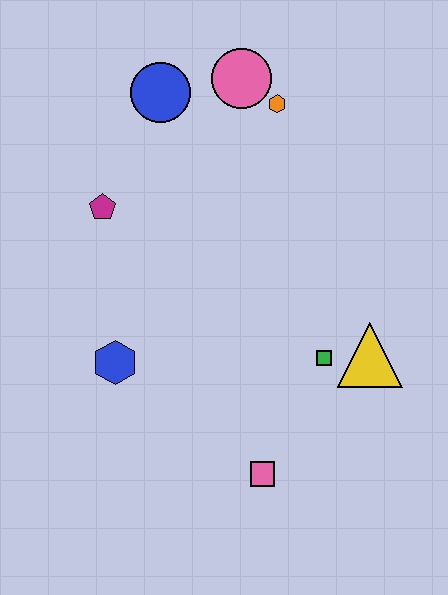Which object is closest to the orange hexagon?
The pink circle is closest to the orange hexagon.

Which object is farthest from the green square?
The blue circle is farthest from the green square.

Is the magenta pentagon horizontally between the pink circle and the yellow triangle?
No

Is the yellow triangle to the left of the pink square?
No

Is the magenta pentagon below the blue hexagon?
No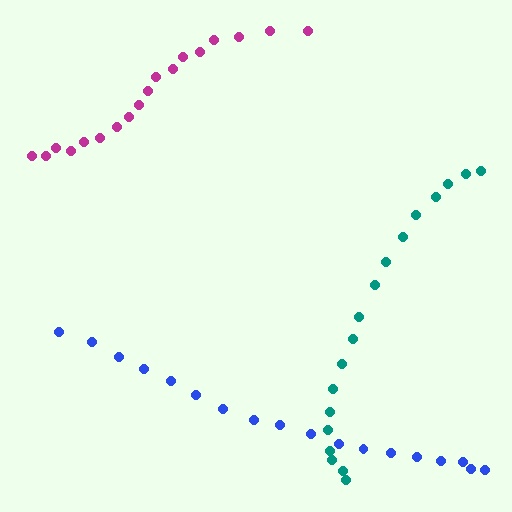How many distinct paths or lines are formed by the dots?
There are 3 distinct paths.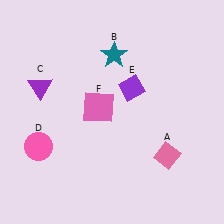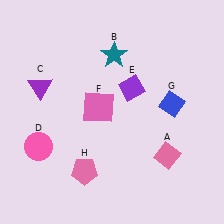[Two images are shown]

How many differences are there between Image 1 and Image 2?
There are 2 differences between the two images.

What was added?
A blue diamond (G), a pink pentagon (H) were added in Image 2.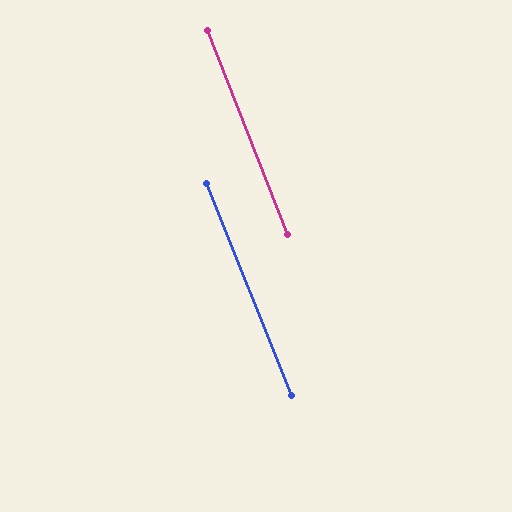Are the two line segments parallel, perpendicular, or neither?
Parallel — their directions differ by only 0.2°.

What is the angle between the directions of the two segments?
Approximately 0 degrees.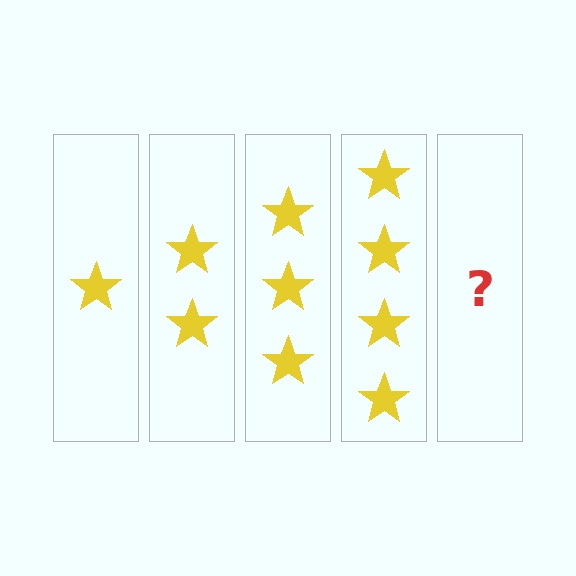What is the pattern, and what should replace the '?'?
The pattern is that each step adds one more star. The '?' should be 5 stars.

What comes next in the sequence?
The next element should be 5 stars.